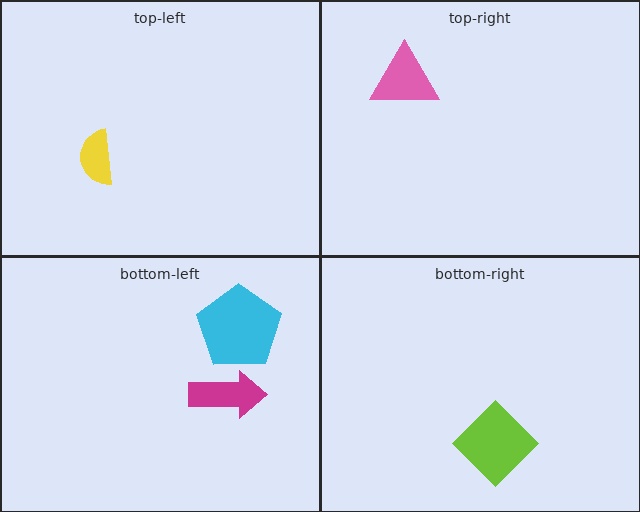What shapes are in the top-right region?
The pink triangle.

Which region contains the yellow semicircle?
The top-left region.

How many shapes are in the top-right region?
1.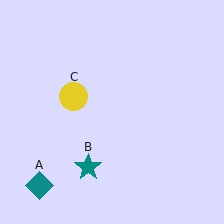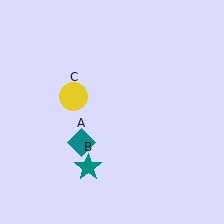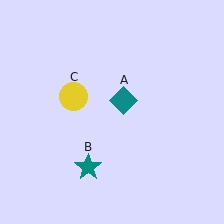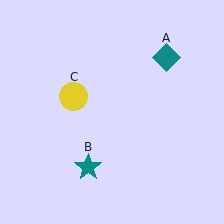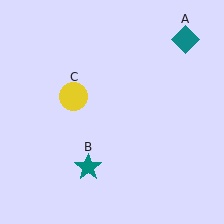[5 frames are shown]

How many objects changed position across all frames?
1 object changed position: teal diamond (object A).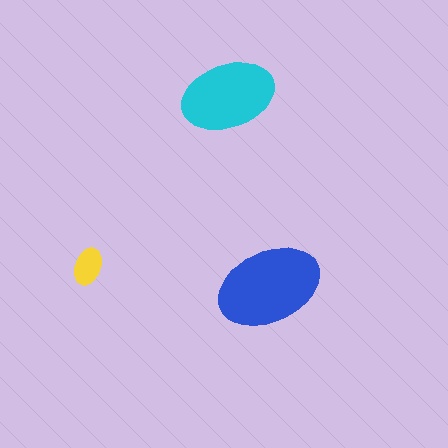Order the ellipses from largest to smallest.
the blue one, the cyan one, the yellow one.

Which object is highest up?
The cyan ellipse is topmost.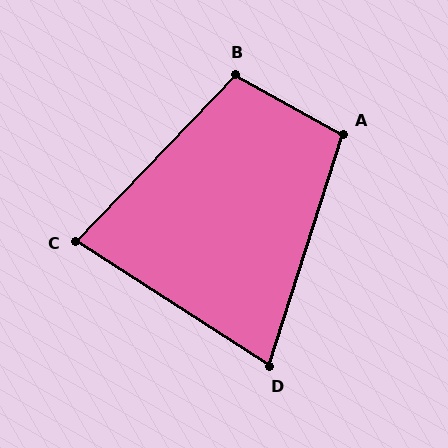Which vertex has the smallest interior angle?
D, at approximately 75 degrees.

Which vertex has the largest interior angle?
B, at approximately 105 degrees.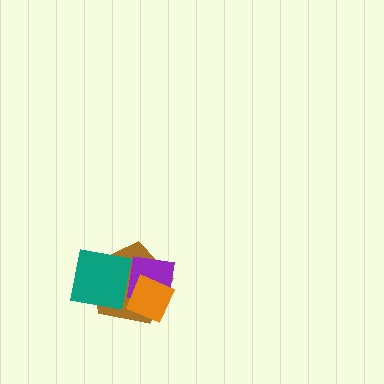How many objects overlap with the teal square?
3 objects overlap with the teal square.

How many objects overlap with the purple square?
3 objects overlap with the purple square.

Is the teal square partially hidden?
No, no other shape covers it.